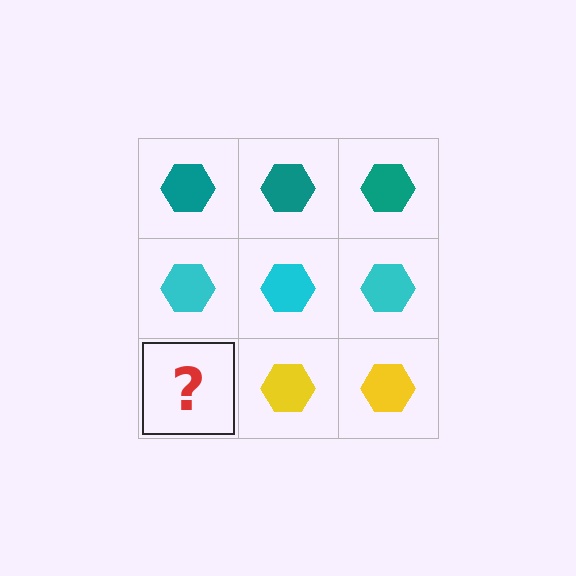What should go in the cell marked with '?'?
The missing cell should contain a yellow hexagon.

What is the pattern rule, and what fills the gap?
The rule is that each row has a consistent color. The gap should be filled with a yellow hexagon.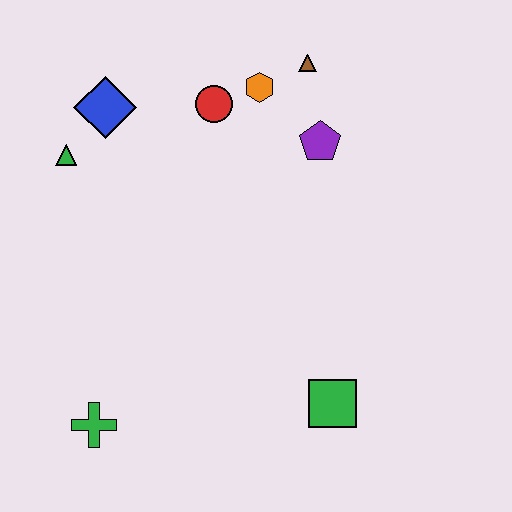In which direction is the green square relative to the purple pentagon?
The green square is below the purple pentagon.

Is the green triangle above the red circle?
No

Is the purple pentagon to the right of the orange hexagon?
Yes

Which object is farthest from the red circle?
The green cross is farthest from the red circle.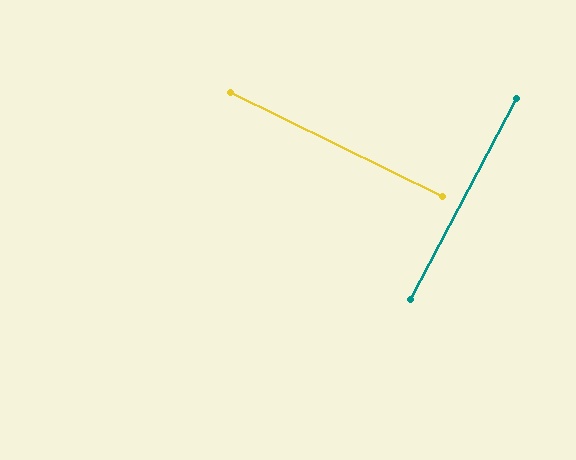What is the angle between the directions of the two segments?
Approximately 88 degrees.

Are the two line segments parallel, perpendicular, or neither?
Perpendicular — they meet at approximately 88°.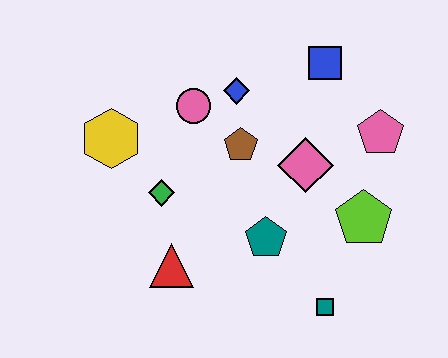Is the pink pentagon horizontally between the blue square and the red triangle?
No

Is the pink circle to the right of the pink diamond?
No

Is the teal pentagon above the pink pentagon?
No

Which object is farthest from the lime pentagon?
The yellow hexagon is farthest from the lime pentagon.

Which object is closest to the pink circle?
The blue diamond is closest to the pink circle.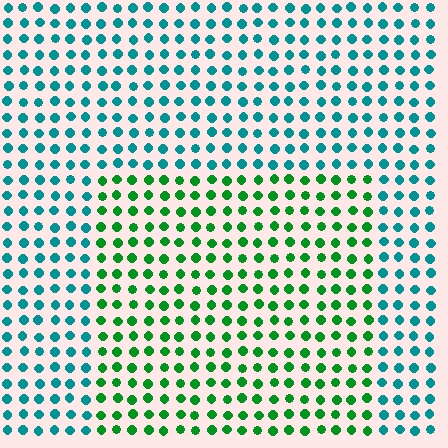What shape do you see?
I see a rectangle.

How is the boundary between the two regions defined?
The boundary is defined purely by a slight shift in hue (about 48 degrees). Spacing, size, and orientation are identical on both sides.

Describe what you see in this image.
The image is filled with small teal elements in a uniform arrangement. A rectangle-shaped region is visible where the elements are tinted to a slightly different hue, forming a subtle color boundary.